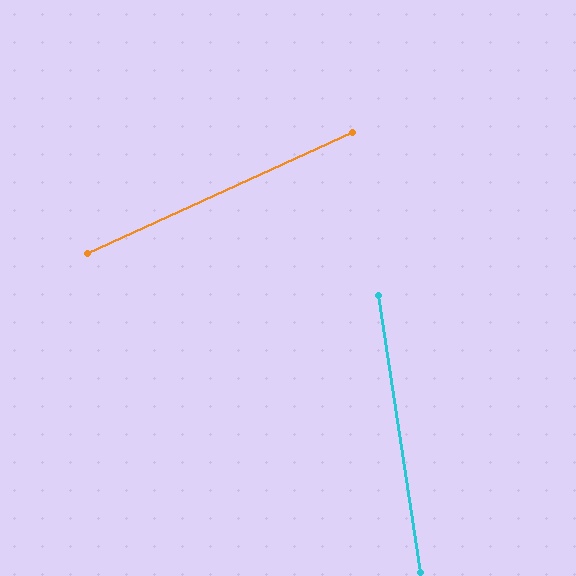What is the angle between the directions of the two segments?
Approximately 74 degrees.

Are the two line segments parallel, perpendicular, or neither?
Neither parallel nor perpendicular — they differ by about 74°.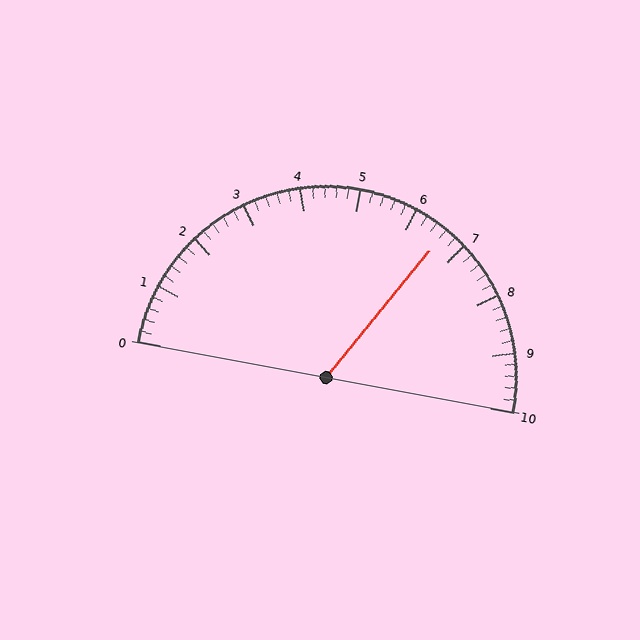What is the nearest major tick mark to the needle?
The nearest major tick mark is 7.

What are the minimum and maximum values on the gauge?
The gauge ranges from 0 to 10.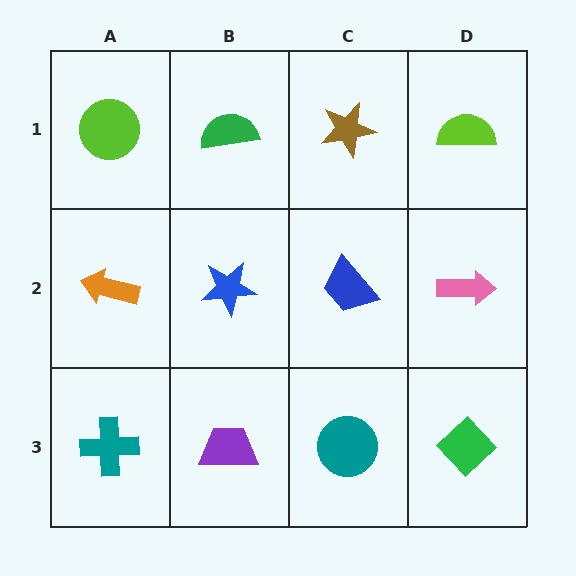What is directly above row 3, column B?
A blue star.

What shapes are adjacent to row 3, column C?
A blue trapezoid (row 2, column C), a purple trapezoid (row 3, column B), a green diamond (row 3, column D).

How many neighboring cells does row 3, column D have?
2.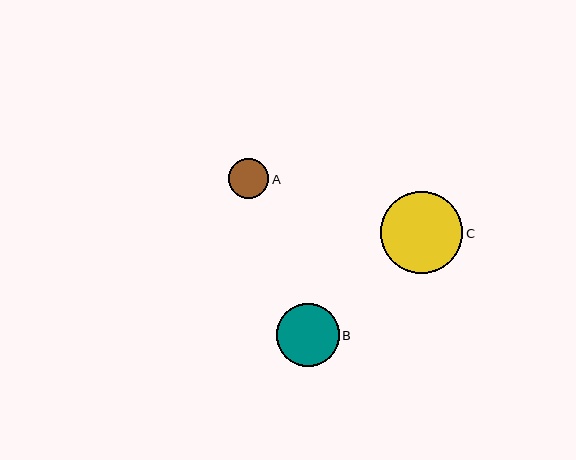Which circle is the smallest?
Circle A is the smallest with a size of approximately 40 pixels.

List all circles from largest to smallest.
From largest to smallest: C, B, A.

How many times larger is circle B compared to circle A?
Circle B is approximately 1.6 times the size of circle A.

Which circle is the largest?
Circle C is the largest with a size of approximately 82 pixels.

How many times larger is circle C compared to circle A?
Circle C is approximately 2.0 times the size of circle A.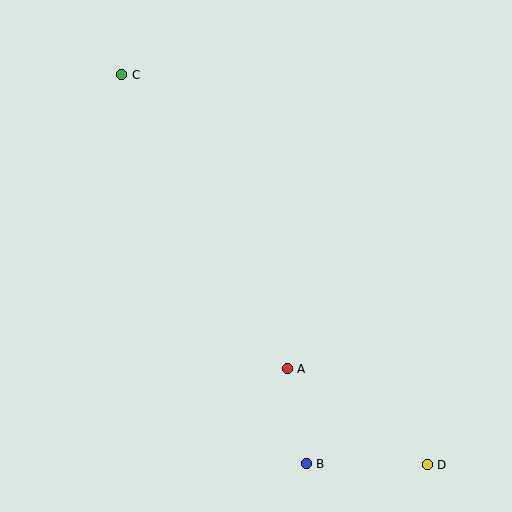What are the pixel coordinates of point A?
Point A is at (287, 369).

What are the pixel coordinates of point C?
Point C is at (122, 75).